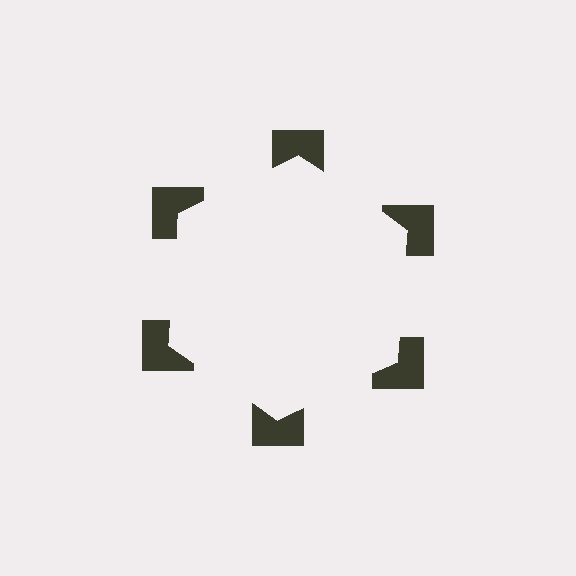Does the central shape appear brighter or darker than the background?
It typically appears slightly brighter than the background, even though no actual brightness change is drawn.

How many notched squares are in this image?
There are 6 — one at each vertex of the illusory hexagon.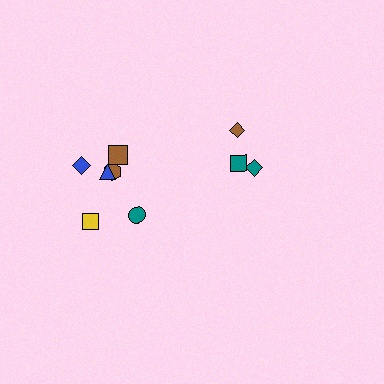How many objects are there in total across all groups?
There are 9 objects.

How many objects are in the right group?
There are 3 objects.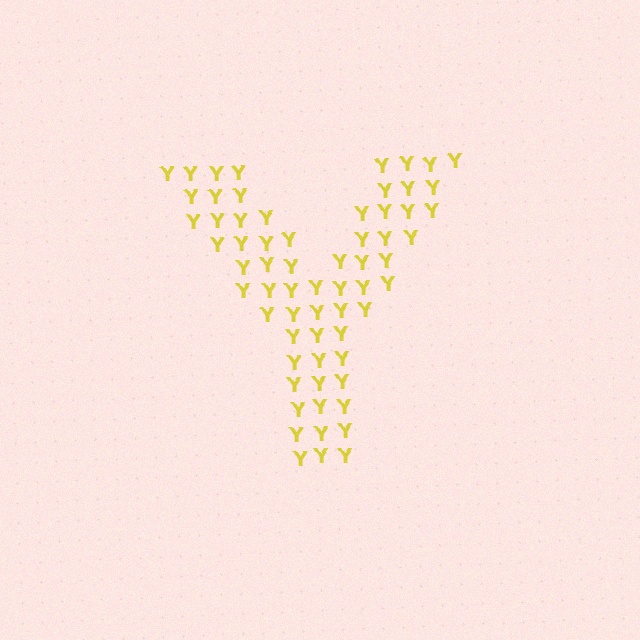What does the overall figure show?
The overall figure shows the letter Y.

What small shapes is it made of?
It is made of small letter Y's.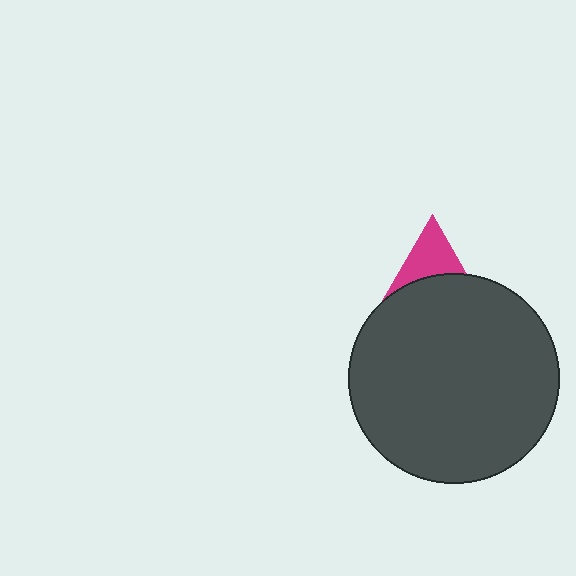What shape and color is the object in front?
The object in front is a dark gray circle.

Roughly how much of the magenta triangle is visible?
A small part of it is visible (roughly 37%).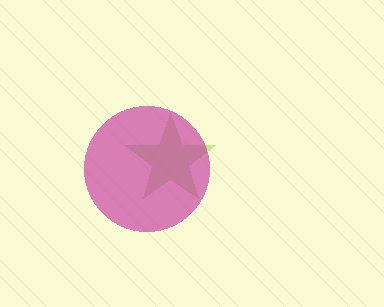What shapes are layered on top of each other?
The layered shapes are: a lime star, a magenta circle.